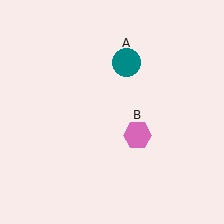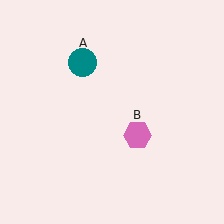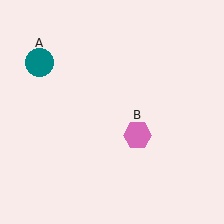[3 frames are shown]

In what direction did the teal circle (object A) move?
The teal circle (object A) moved left.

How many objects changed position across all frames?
1 object changed position: teal circle (object A).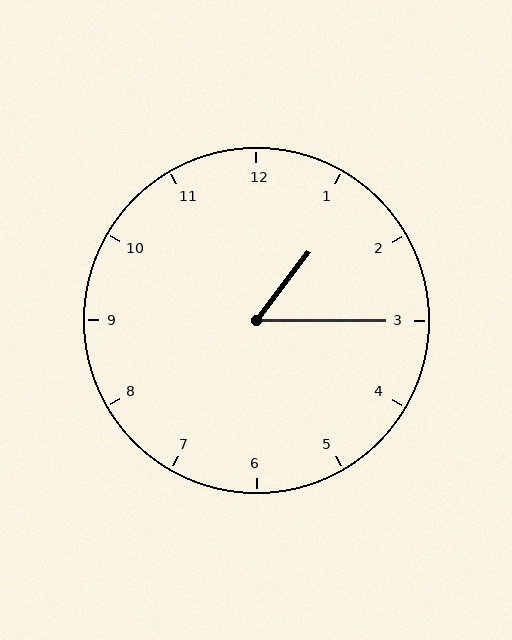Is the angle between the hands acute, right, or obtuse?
It is acute.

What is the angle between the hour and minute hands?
Approximately 52 degrees.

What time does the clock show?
1:15.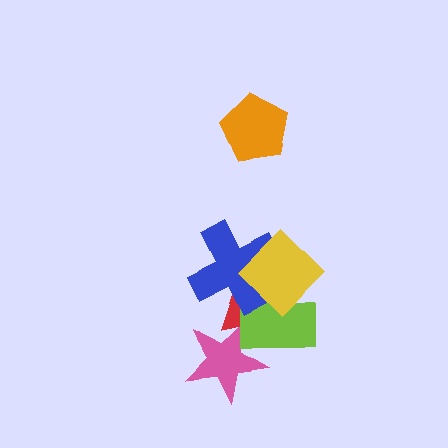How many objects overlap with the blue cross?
3 objects overlap with the blue cross.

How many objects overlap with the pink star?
2 objects overlap with the pink star.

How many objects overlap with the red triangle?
4 objects overlap with the red triangle.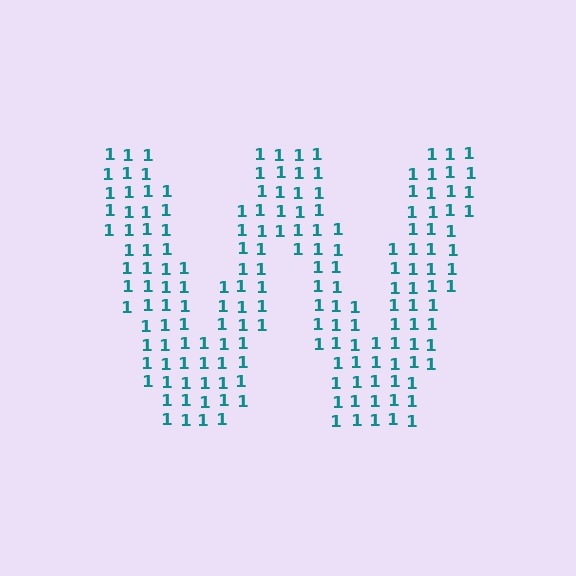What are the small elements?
The small elements are digit 1's.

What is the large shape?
The large shape is the letter W.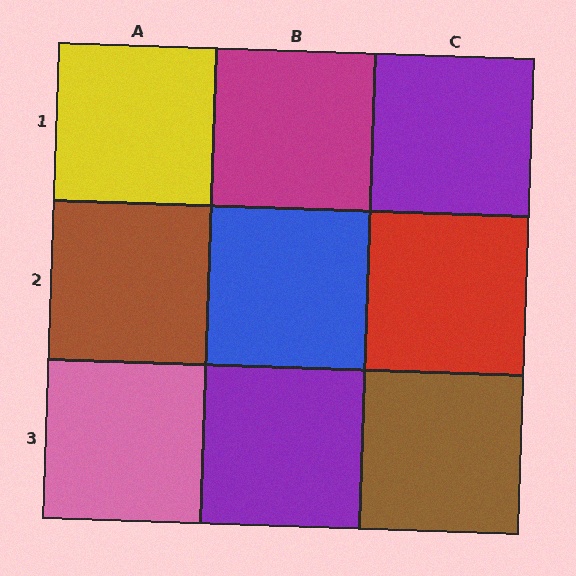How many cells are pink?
1 cell is pink.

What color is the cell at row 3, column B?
Purple.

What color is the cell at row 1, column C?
Purple.